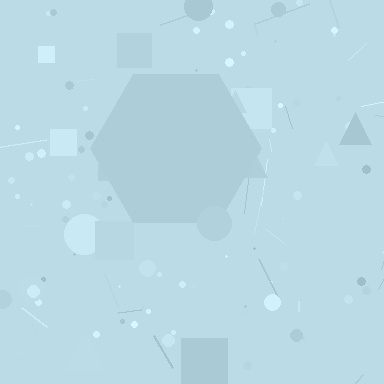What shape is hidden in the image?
A hexagon is hidden in the image.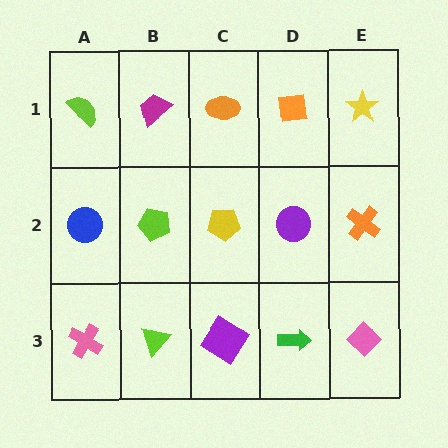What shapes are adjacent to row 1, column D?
A purple circle (row 2, column D), an orange ellipse (row 1, column C), a yellow star (row 1, column E).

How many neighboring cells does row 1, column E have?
2.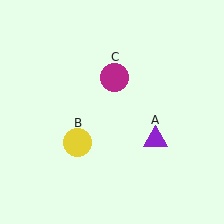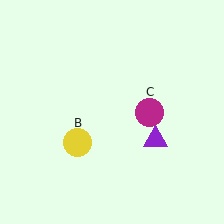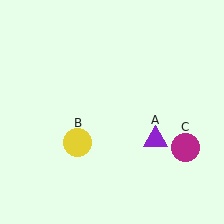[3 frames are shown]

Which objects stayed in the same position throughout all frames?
Purple triangle (object A) and yellow circle (object B) remained stationary.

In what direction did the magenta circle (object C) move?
The magenta circle (object C) moved down and to the right.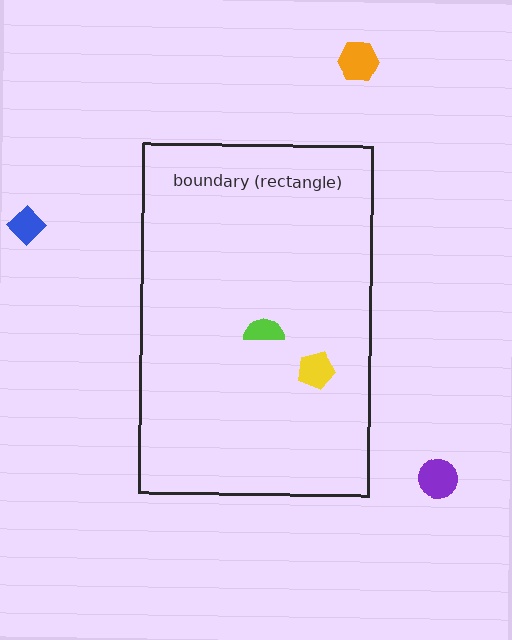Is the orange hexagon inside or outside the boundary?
Outside.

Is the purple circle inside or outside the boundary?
Outside.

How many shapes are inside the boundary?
2 inside, 3 outside.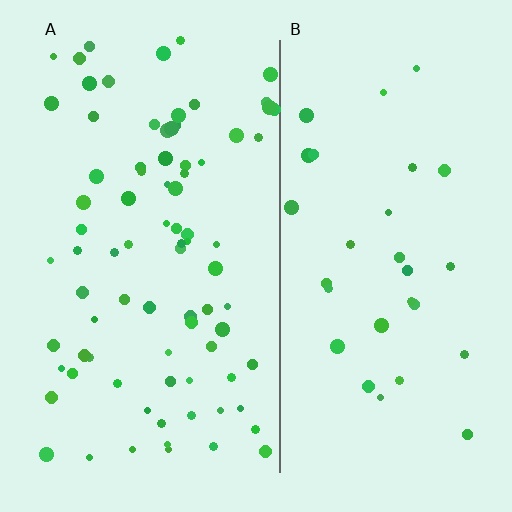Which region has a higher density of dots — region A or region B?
A (the left).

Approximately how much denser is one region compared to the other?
Approximately 2.7× — region A over region B.